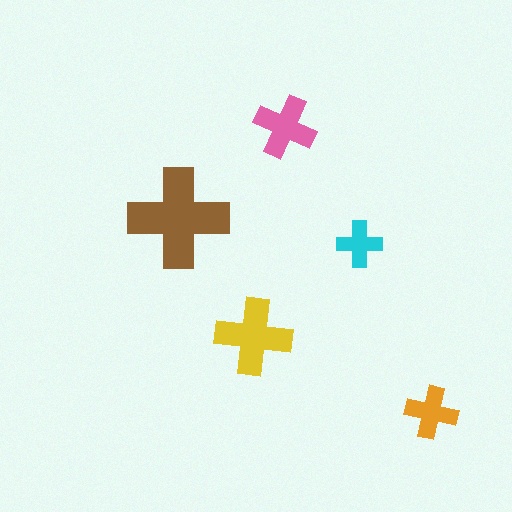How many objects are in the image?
There are 5 objects in the image.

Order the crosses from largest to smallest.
the brown one, the yellow one, the pink one, the orange one, the cyan one.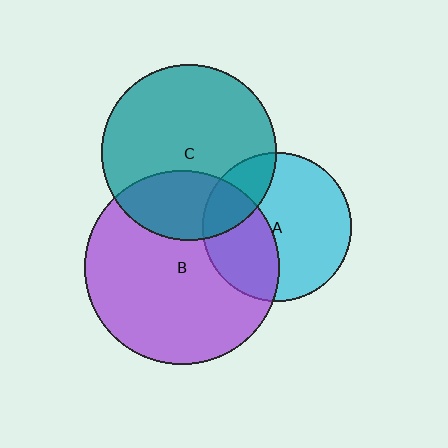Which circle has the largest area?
Circle B (purple).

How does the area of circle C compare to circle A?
Approximately 1.4 times.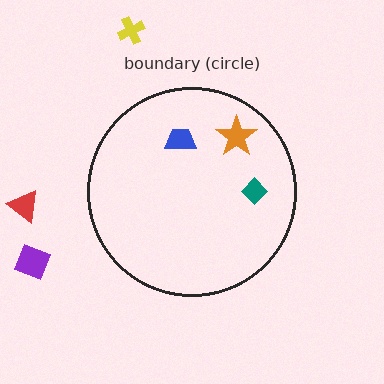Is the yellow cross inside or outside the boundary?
Outside.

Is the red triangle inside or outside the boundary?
Outside.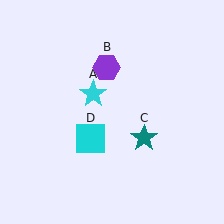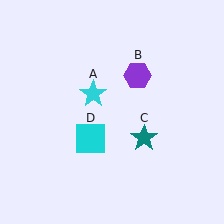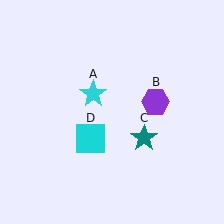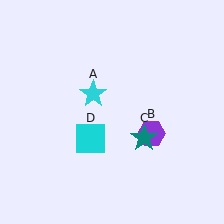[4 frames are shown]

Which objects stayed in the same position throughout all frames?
Cyan star (object A) and teal star (object C) and cyan square (object D) remained stationary.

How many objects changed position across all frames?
1 object changed position: purple hexagon (object B).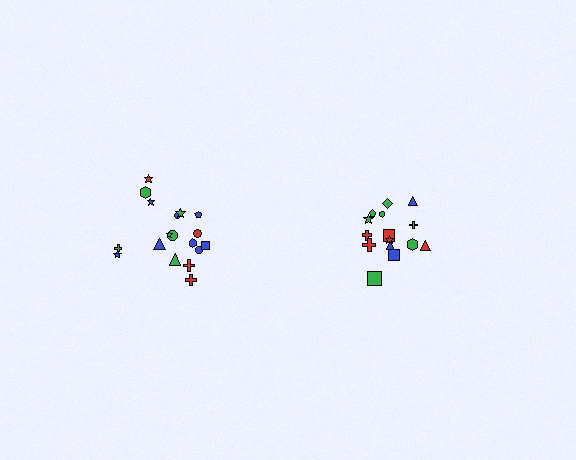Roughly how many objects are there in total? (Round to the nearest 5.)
Roughly 35 objects in total.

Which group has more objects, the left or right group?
The left group.